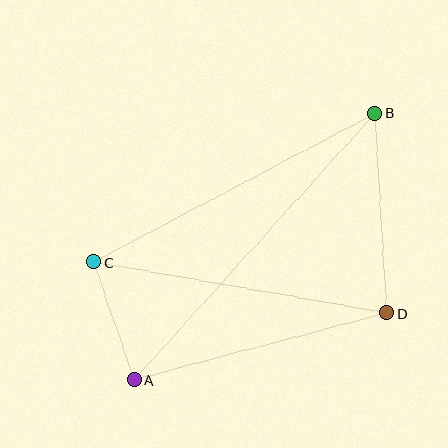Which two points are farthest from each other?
Points A and B are farthest from each other.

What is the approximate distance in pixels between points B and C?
The distance between B and C is approximately 318 pixels.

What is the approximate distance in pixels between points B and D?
The distance between B and D is approximately 200 pixels.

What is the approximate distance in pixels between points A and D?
The distance between A and D is approximately 262 pixels.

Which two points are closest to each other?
Points A and C are closest to each other.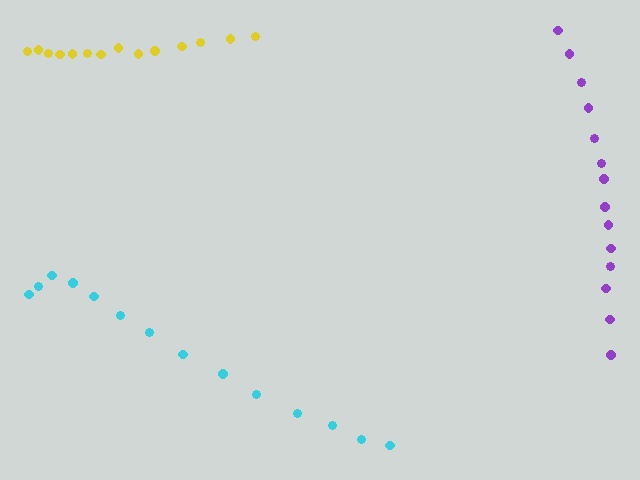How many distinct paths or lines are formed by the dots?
There are 3 distinct paths.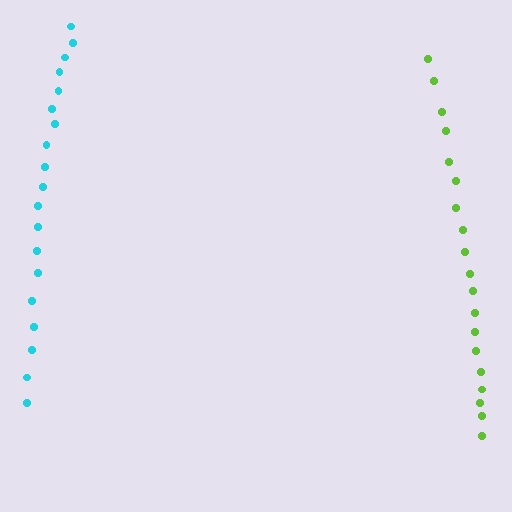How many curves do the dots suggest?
There are 2 distinct paths.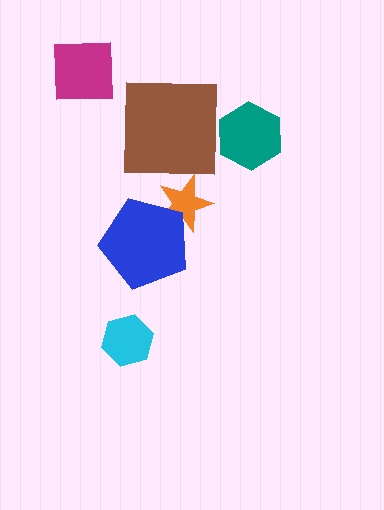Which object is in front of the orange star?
The blue pentagon is in front of the orange star.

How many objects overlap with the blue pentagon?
1 object overlaps with the blue pentagon.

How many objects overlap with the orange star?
1 object overlaps with the orange star.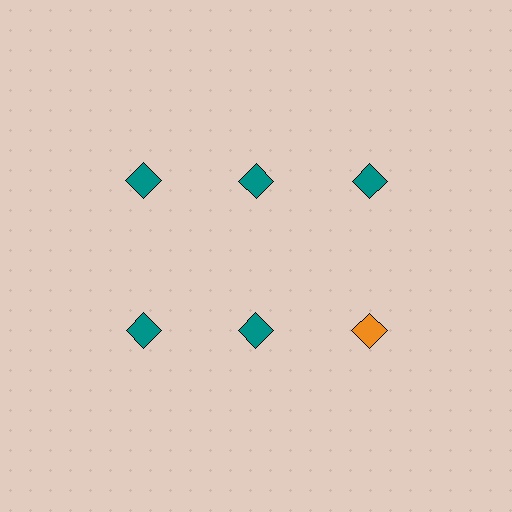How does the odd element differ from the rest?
It has a different color: orange instead of teal.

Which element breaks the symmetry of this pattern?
The orange diamond in the second row, center column breaks the symmetry. All other shapes are teal diamonds.